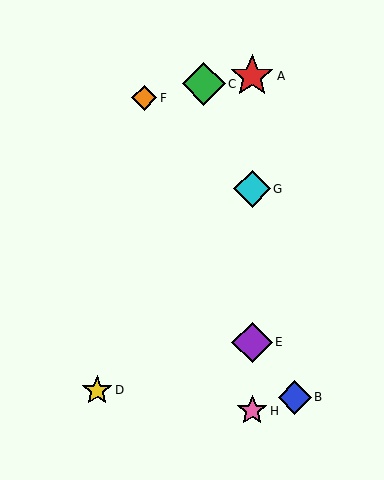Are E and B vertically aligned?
No, E is at x≈252 and B is at x≈295.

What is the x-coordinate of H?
Object H is at x≈252.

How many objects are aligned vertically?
4 objects (A, E, G, H) are aligned vertically.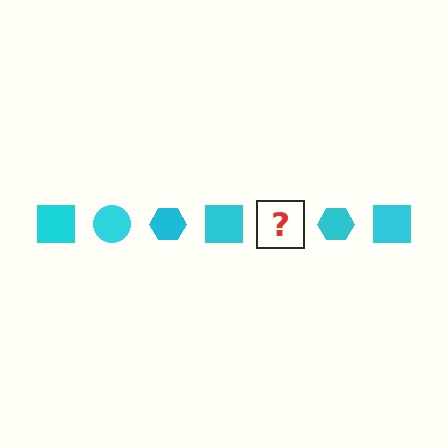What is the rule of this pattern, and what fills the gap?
The rule is that the pattern cycles through square, circle, hexagon shapes in cyan. The gap should be filled with a cyan circle.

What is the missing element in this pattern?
The missing element is a cyan circle.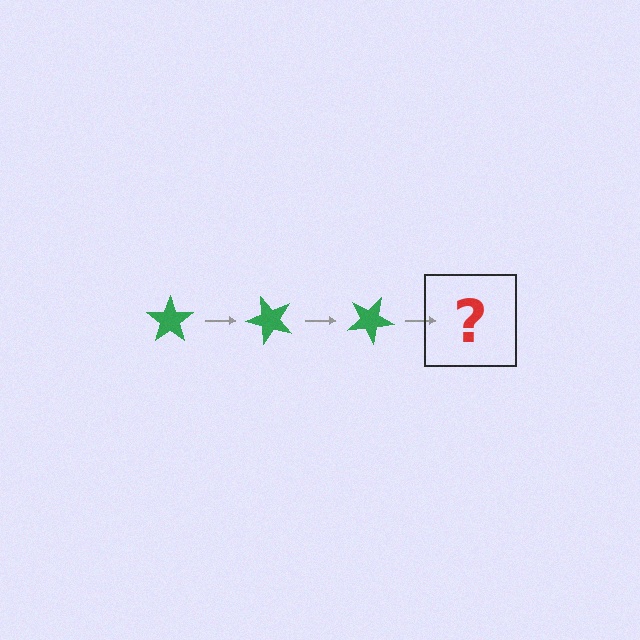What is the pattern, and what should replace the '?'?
The pattern is that the star rotates 50 degrees each step. The '?' should be a green star rotated 150 degrees.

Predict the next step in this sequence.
The next step is a green star rotated 150 degrees.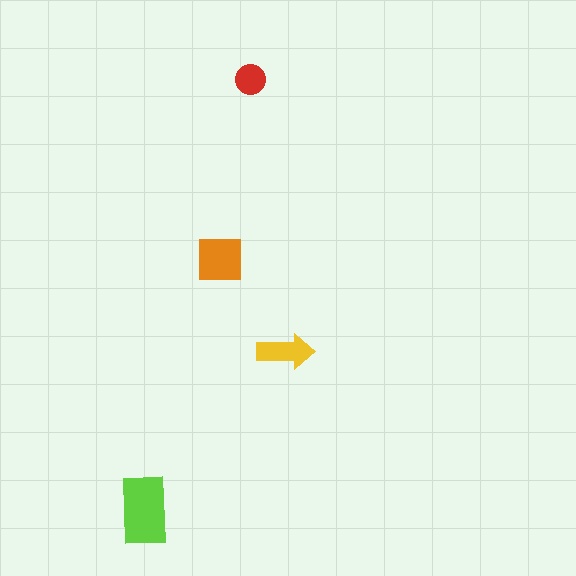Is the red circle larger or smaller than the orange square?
Smaller.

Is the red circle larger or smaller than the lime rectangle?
Smaller.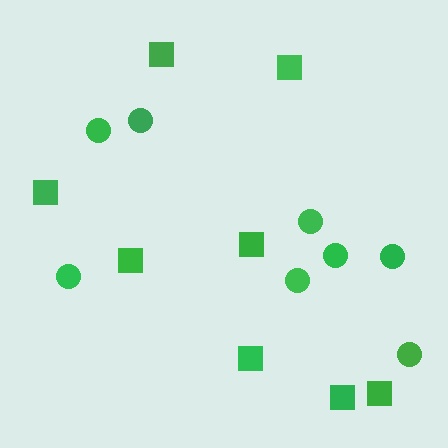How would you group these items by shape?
There are 2 groups: one group of squares (8) and one group of circles (8).